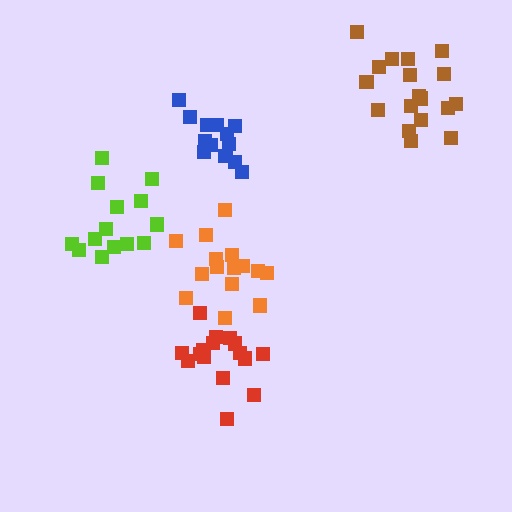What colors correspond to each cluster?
The clusters are colored: blue, orange, lime, red, brown.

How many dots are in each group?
Group 1: 13 dots, Group 2: 15 dots, Group 3: 14 dots, Group 4: 16 dots, Group 5: 18 dots (76 total).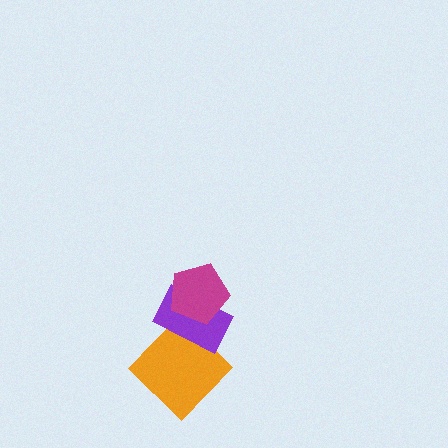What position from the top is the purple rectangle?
The purple rectangle is 2nd from the top.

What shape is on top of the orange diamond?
The purple rectangle is on top of the orange diamond.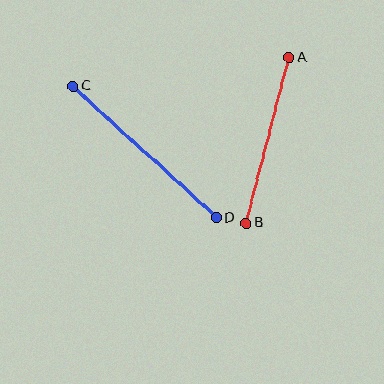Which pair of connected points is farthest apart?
Points C and D are farthest apart.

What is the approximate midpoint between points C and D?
The midpoint is at approximately (145, 152) pixels.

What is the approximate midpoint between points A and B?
The midpoint is at approximately (268, 140) pixels.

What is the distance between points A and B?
The distance is approximately 171 pixels.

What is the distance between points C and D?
The distance is approximately 194 pixels.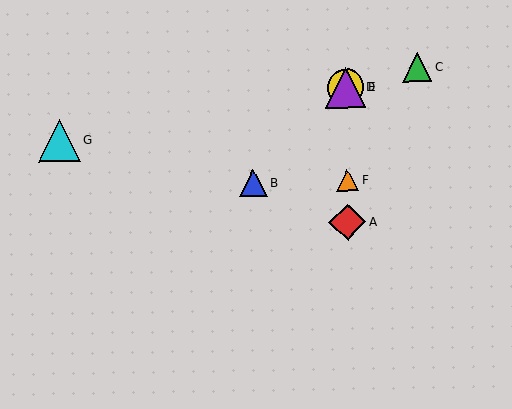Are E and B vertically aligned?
No, E is at x≈345 and B is at x≈253.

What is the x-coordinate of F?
Object F is at x≈347.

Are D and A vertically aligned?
Yes, both are at x≈345.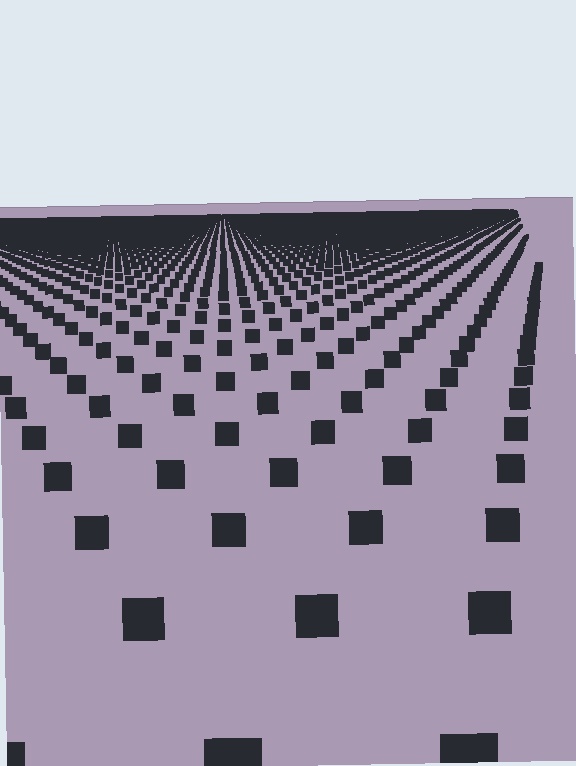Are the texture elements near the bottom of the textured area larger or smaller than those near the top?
Larger. Near the bottom, elements are closer to the viewer and appear at a bigger on-screen size.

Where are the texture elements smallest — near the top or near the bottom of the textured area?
Near the top.